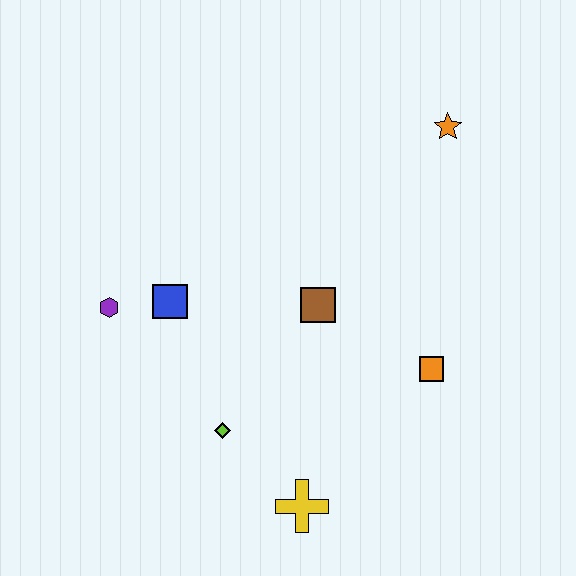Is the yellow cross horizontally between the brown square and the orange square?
No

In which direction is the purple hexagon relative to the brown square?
The purple hexagon is to the left of the brown square.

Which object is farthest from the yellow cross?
The orange star is farthest from the yellow cross.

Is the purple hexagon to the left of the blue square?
Yes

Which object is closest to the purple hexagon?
The blue square is closest to the purple hexagon.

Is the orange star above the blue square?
Yes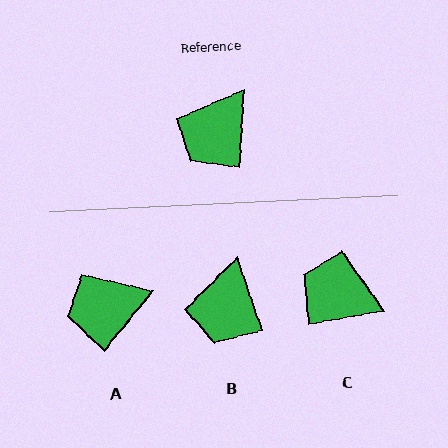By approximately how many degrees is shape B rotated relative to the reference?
Approximately 22 degrees counter-clockwise.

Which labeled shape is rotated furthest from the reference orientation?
C, about 77 degrees away.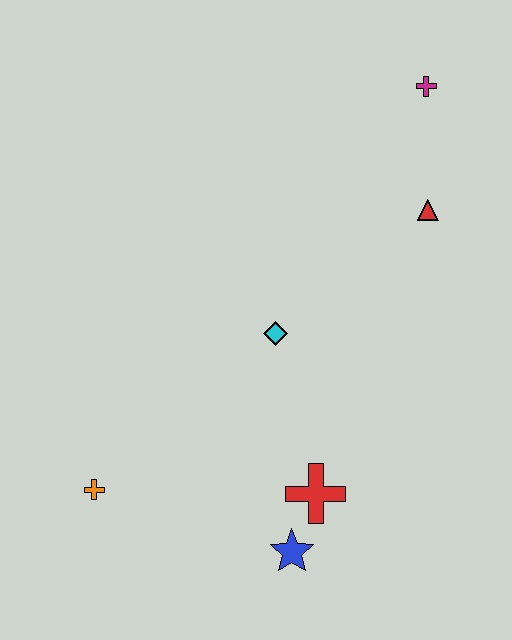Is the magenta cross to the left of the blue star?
No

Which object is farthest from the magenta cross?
The orange cross is farthest from the magenta cross.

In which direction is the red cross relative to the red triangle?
The red cross is below the red triangle.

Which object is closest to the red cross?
The blue star is closest to the red cross.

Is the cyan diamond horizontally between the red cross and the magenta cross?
No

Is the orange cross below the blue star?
No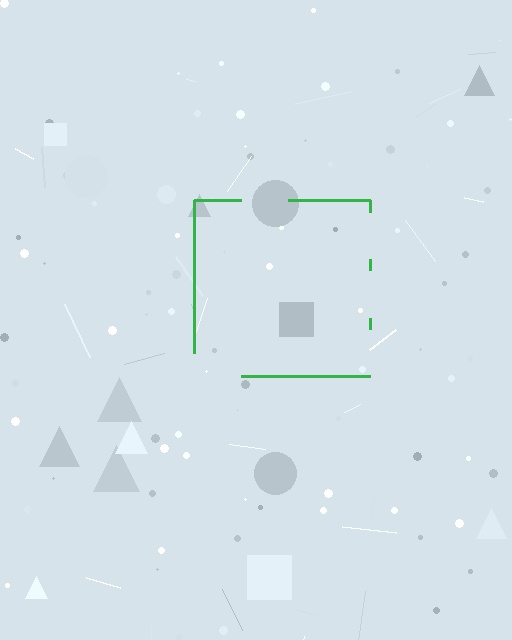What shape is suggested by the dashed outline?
The dashed outline suggests a square.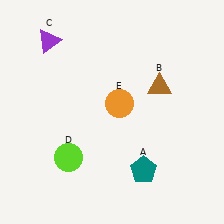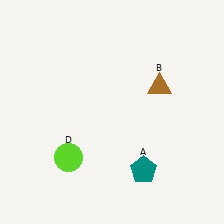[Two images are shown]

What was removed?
The orange circle (E), the purple triangle (C) were removed in Image 2.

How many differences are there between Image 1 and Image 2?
There are 2 differences between the two images.